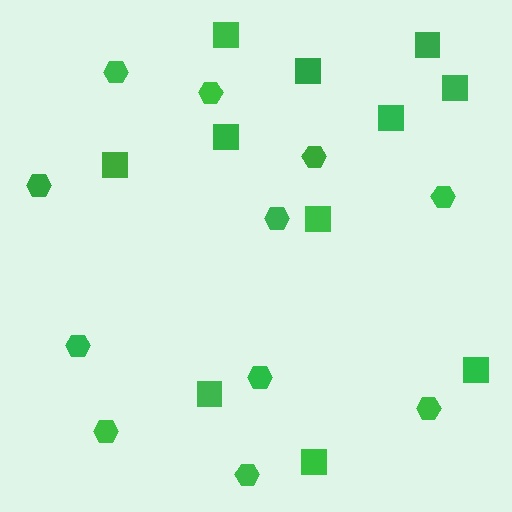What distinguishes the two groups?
There are 2 groups: one group of hexagons (11) and one group of squares (11).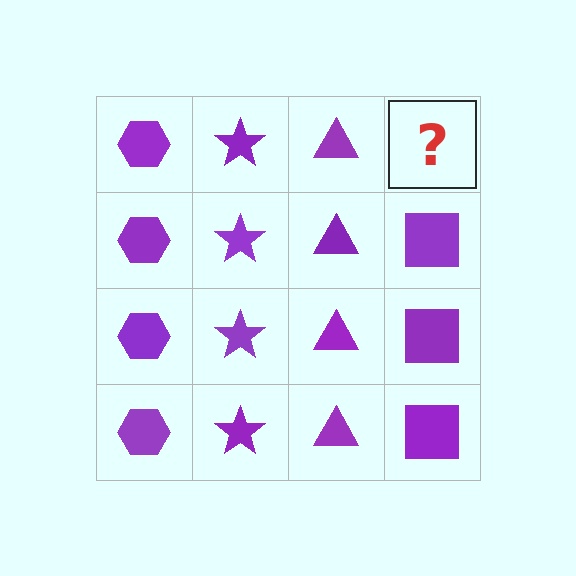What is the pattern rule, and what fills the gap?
The rule is that each column has a consistent shape. The gap should be filled with a purple square.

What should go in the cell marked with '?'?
The missing cell should contain a purple square.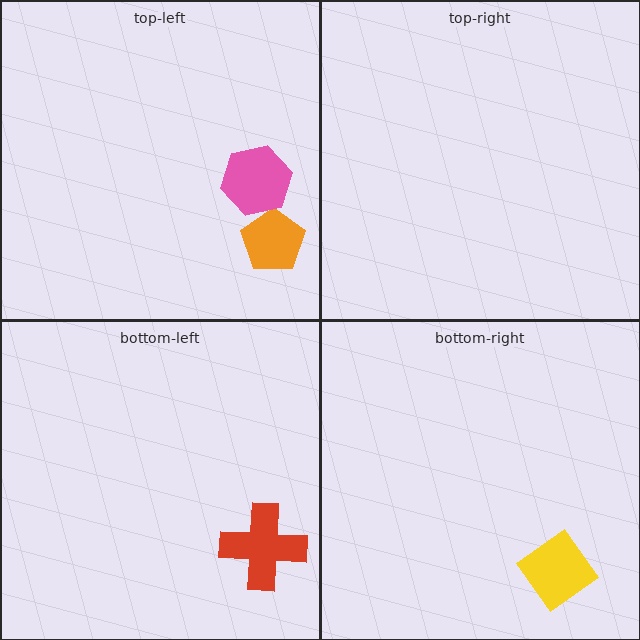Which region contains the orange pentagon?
The top-left region.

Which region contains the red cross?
The bottom-left region.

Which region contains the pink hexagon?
The top-left region.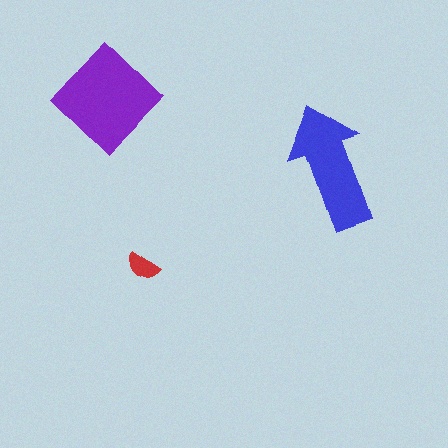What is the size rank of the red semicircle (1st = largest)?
3rd.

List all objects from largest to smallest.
The purple diamond, the blue arrow, the red semicircle.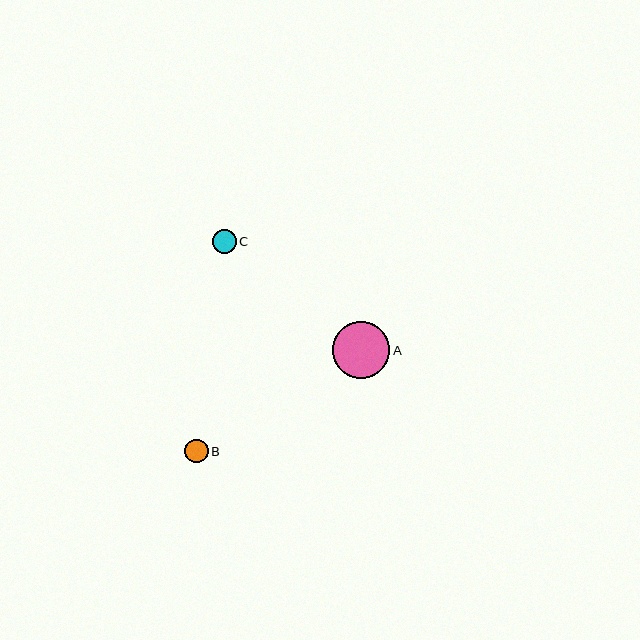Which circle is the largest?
Circle A is the largest with a size of approximately 57 pixels.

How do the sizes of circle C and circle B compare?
Circle C and circle B are approximately the same size.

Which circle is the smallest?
Circle B is the smallest with a size of approximately 24 pixels.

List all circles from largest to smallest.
From largest to smallest: A, C, B.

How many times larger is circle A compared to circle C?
Circle A is approximately 2.4 times the size of circle C.